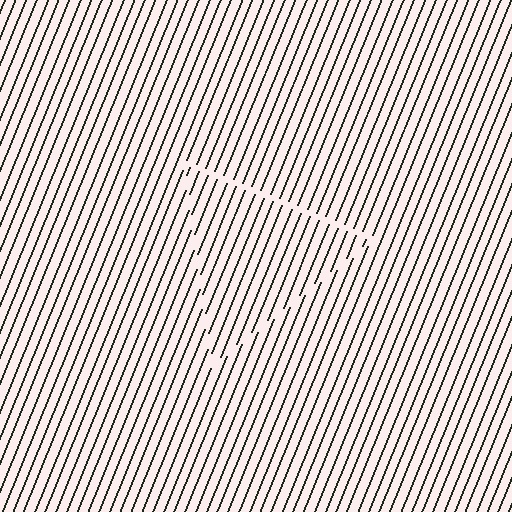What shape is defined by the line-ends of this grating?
An illusory triangle. The interior of the shape contains the same grating, shifted by half a period — the contour is defined by the phase discontinuity where line-ends from the inner and outer gratings abut.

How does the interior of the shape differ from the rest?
The interior of the shape contains the same grating, shifted by half a period — the contour is defined by the phase discontinuity where line-ends from the inner and outer gratings abut.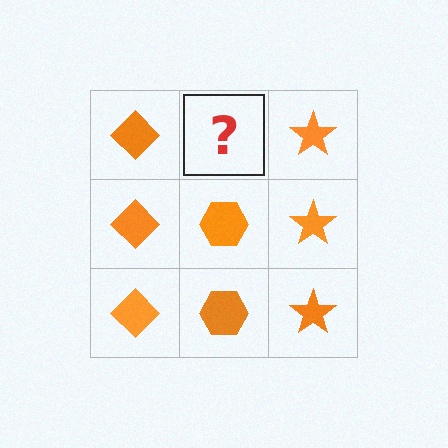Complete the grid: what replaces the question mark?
The question mark should be replaced with an orange hexagon.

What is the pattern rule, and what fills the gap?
The rule is that each column has a consistent shape. The gap should be filled with an orange hexagon.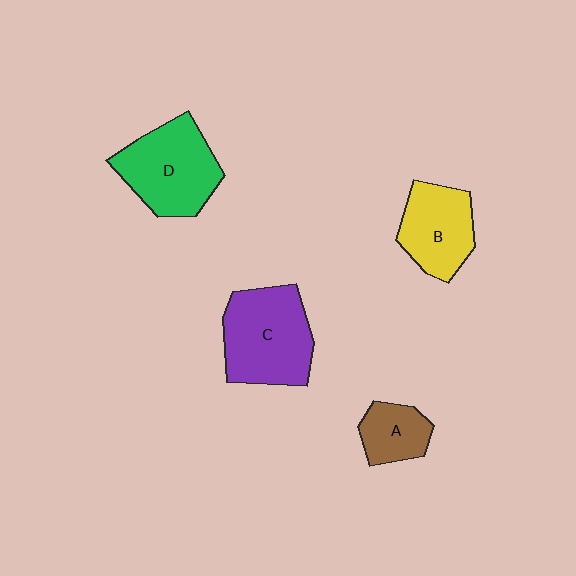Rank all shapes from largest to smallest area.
From largest to smallest: C (purple), D (green), B (yellow), A (brown).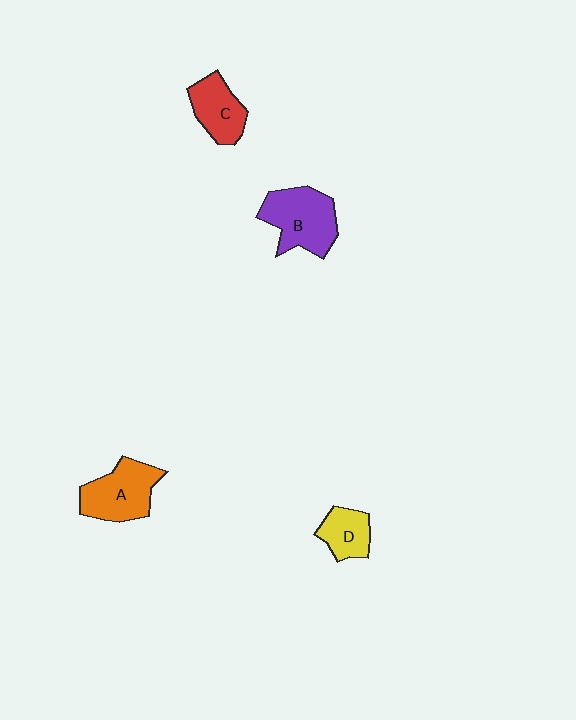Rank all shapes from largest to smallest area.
From largest to smallest: B (purple), A (orange), C (red), D (yellow).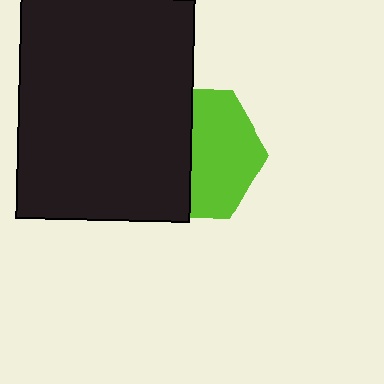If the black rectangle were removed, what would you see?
You would see the complete lime hexagon.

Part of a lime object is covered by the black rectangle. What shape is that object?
It is a hexagon.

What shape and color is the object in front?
The object in front is a black rectangle.